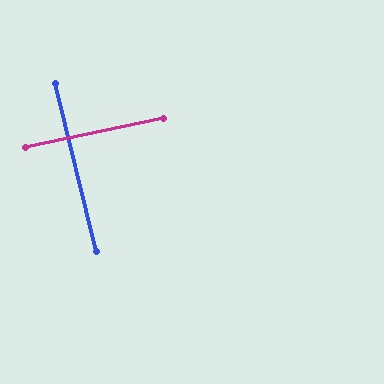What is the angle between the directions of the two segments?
Approximately 88 degrees.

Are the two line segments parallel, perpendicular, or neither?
Perpendicular — they meet at approximately 88°.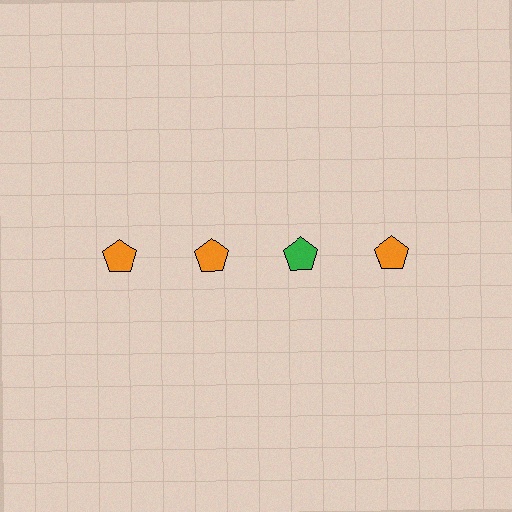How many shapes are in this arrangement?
There are 4 shapes arranged in a grid pattern.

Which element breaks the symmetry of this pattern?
The green pentagon in the top row, center column breaks the symmetry. All other shapes are orange pentagons.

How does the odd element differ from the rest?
It has a different color: green instead of orange.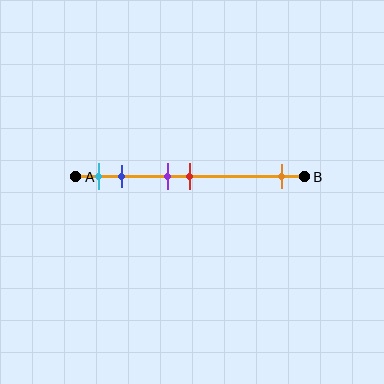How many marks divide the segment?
There are 5 marks dividing the segment.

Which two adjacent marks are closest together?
The purple and red marks are the closest adjacent pair.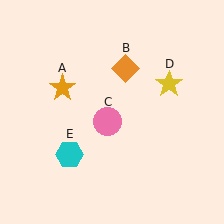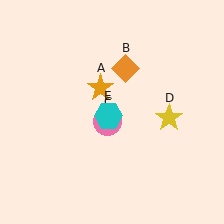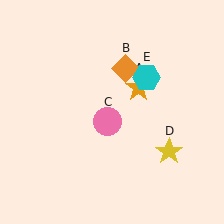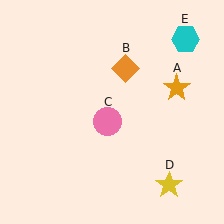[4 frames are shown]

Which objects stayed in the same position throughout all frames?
Orange diamond (object B) and pink circle (object C) remained stationary.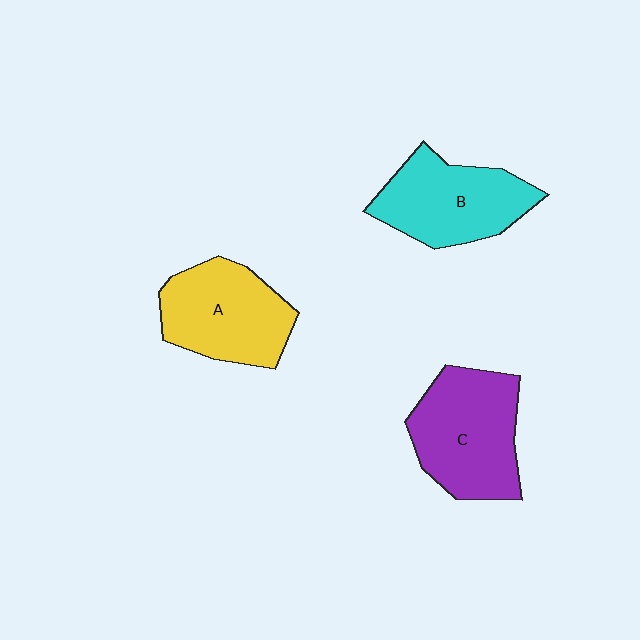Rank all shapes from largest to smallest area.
From largest to smallest: C (purple), A (yellow), B (cyan).